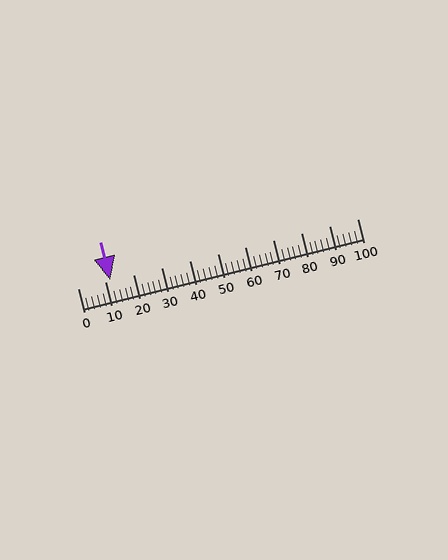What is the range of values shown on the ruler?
The ruler shows values from 0 to 100.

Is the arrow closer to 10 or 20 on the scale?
The arrow is closer to 10.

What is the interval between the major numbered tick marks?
The major tick marks are spaced 10 units apart.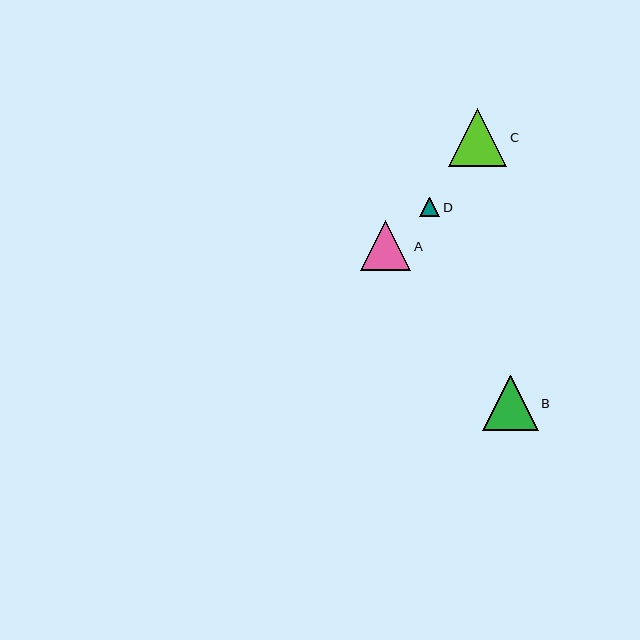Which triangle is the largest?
Triangle C is the largest with a size of approximately 58 pixels.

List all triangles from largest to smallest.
From largest to smallest: C, B, A, D.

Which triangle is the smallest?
Triangle D is the smallest with a size of approximately 20 pixels.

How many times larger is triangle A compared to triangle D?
Triangle A is approximately 2.5 times the size of triangle D.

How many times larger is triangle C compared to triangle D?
Triangle C is approximately 2.9 times the size of triangle D.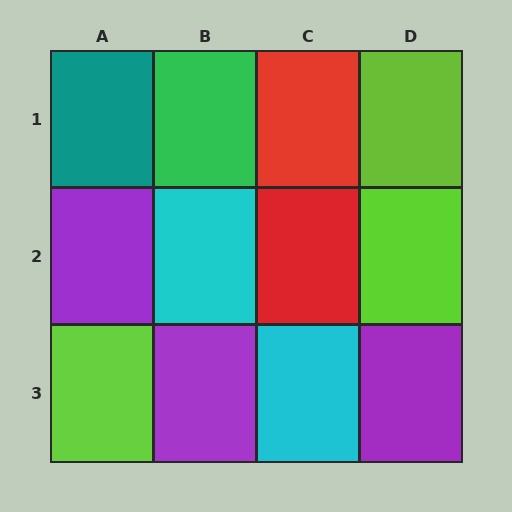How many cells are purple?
3 cells are purple.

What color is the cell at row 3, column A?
Lime.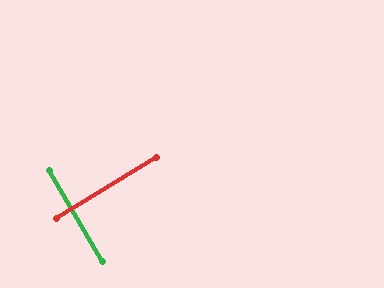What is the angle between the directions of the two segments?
Approximately 89 degrees.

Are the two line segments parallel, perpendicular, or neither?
Perpendicular — they meet at approximately 89°.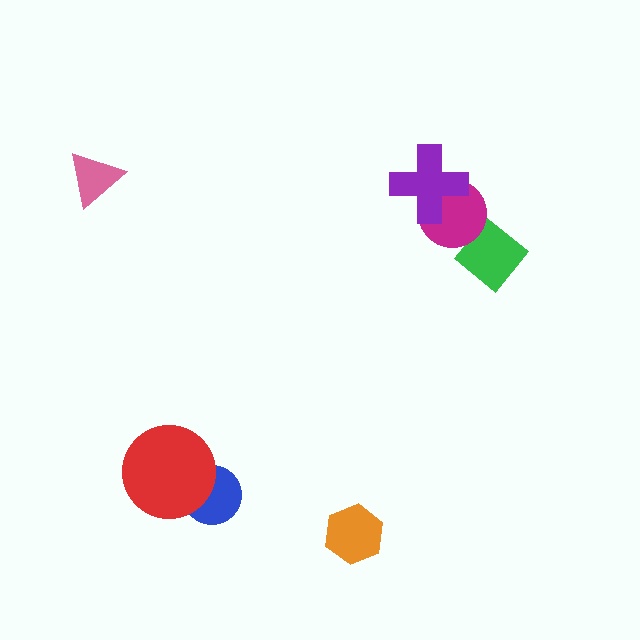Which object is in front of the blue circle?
The red circle is in front of the blue circle.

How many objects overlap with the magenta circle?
1 object overlaps with the magenta circle.